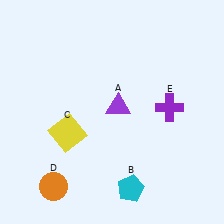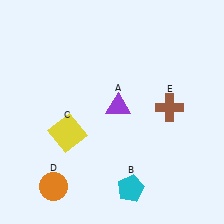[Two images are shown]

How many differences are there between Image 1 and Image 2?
There is 1 difference between the two images.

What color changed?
The cross (E) changed from purple in Image 1 to brown in Image 2.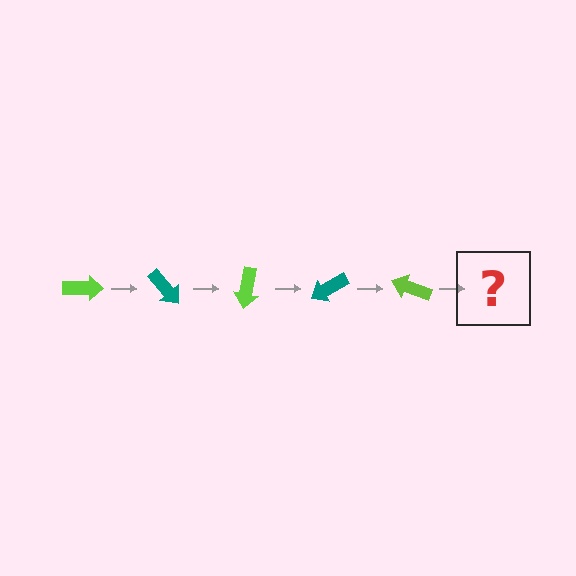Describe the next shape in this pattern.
It should be a teal arrow, rotated 250 degrees from the start.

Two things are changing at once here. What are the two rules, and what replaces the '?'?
The two rules are that it rotates 50 degrees each step and the color cycles through lime and teal. The '?' should be a teal arrow, rotated 250 degrees from the start.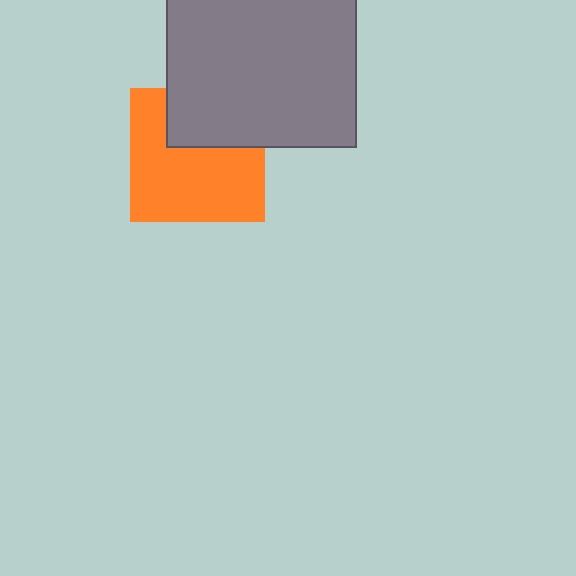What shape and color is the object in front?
The object in front is a gray rectangle.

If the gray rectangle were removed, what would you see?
You would see the complete orange square.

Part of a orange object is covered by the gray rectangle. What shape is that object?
It is a square.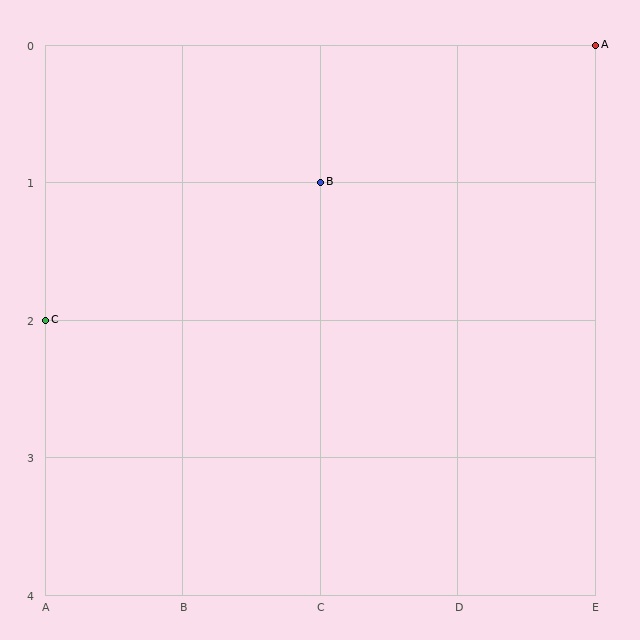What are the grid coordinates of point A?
Point A is at grid coordinates (E, 0).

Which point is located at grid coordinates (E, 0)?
Point A is at (E, 0).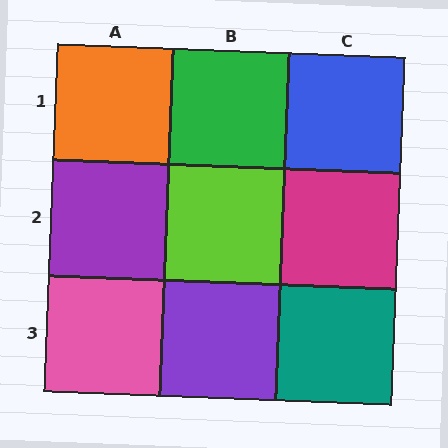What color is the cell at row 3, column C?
Teal.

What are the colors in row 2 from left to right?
Purple, lime, magenta.